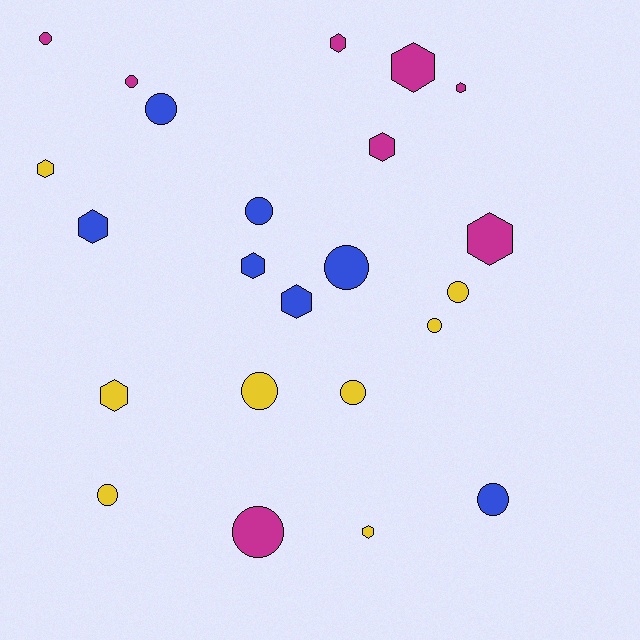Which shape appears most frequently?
Circle, with 12 objects.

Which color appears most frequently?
Magenta, with 8 objects.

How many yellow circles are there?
There are 5 yellow circles.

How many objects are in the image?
There are 23 objects.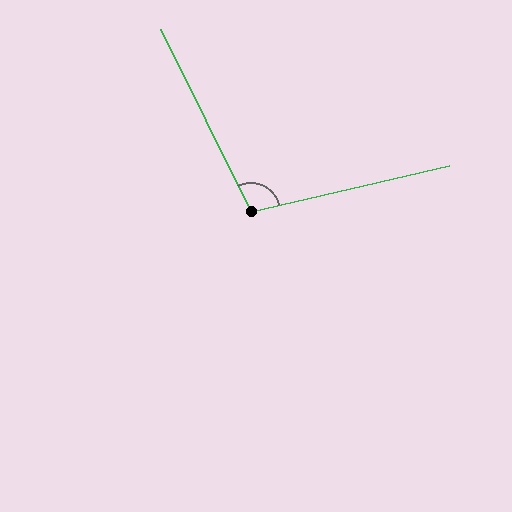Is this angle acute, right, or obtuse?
It is obtuse.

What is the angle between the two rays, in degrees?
Approximately 103 degrees.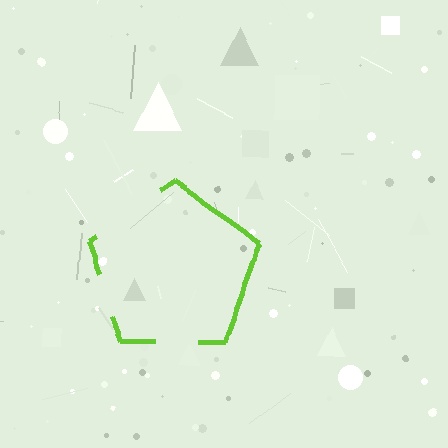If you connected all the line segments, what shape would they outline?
They would outline a pentagon.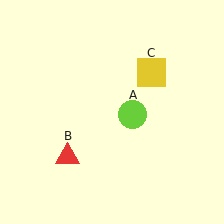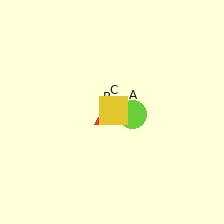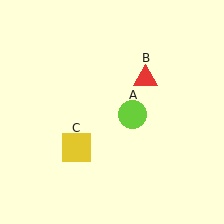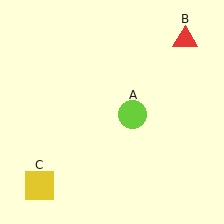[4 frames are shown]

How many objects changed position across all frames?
2 objects changed position: red triangle (object B), yellow square (object C).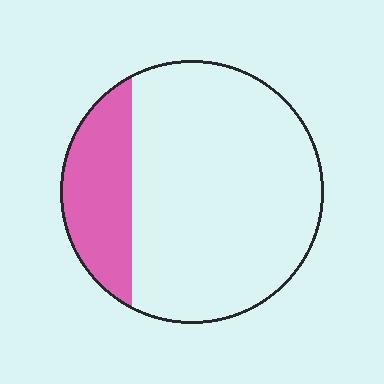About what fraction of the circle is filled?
About one fifth (1/5).